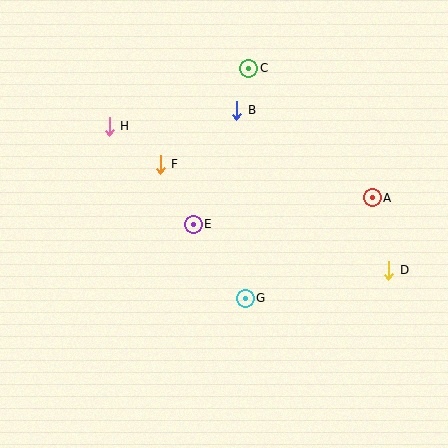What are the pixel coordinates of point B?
Point B is at (237, 110).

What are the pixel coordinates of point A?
Point A is at (372, 198).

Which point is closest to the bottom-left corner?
Point G is closest to the bottom-left corner.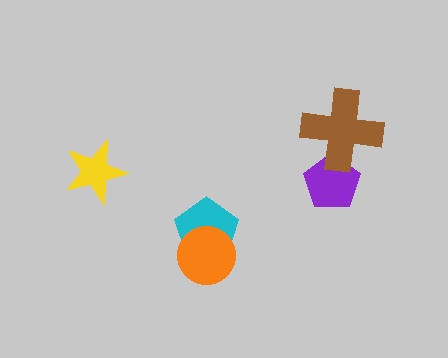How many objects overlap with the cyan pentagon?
1 object overlaps with the cyan pentagon.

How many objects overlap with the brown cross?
1 object overlaps with the brown cross.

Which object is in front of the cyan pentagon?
The orange circle is in front of the cyan pentagon.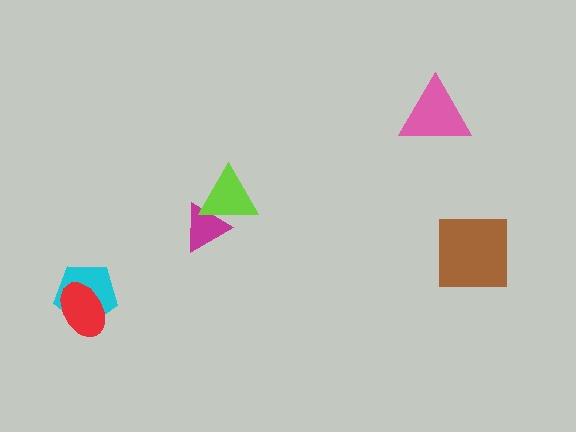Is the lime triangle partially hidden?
No, no other shape covers it.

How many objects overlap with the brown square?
0 objects overlap with the brown square.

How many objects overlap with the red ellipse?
1 object overlaps with the red ellipse.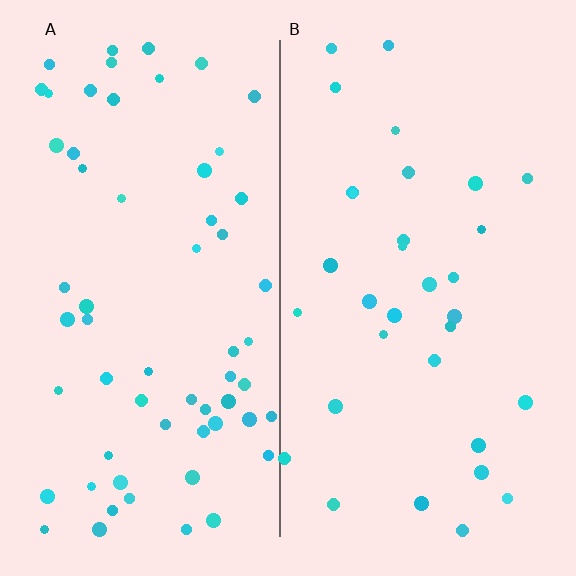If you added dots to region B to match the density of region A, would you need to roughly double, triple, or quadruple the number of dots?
Approximately double.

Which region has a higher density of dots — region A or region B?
A (the left).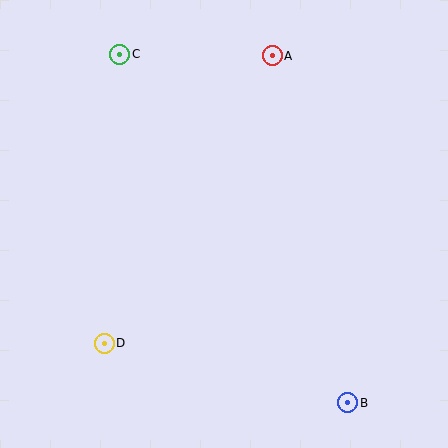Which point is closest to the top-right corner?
Point A is closest to the top-right corner.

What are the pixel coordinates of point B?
Point B is at (348, 403).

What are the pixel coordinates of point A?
Point A is at (272, 56).